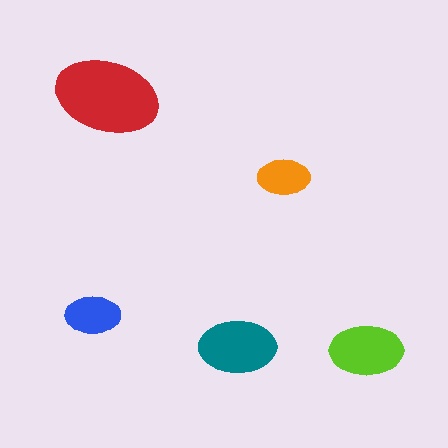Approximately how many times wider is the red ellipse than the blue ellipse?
About 2 times wider.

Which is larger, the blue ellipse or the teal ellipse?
The teal one.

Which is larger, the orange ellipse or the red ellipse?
The red one.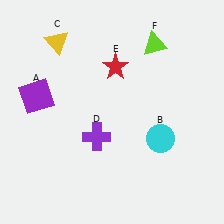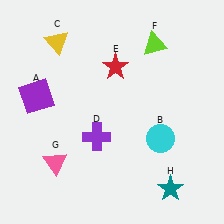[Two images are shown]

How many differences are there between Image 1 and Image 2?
There are 2 differences between the two images.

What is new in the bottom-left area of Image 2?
A pink triangle (G) was added in the bottom-left area of Image 2.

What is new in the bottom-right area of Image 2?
A teal star (H) was added in the bottom-right area of Image 2.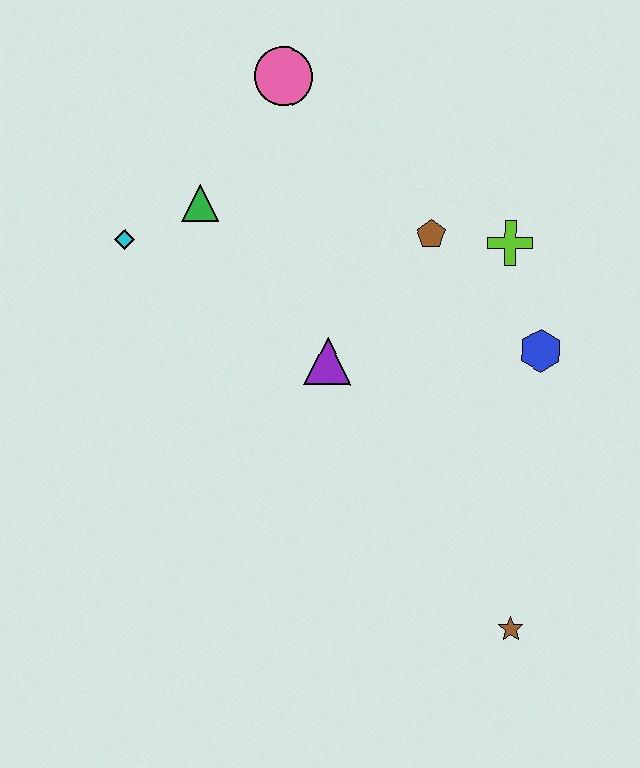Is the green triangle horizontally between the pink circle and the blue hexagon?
No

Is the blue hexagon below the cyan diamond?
Yes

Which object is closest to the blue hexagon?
The lime cross is closest to the blue hexagon.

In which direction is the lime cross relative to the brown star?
The lime cross is above the brown star.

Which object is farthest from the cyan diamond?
The brown star is farthest from the cyan diamond.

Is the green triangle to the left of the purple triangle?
Yes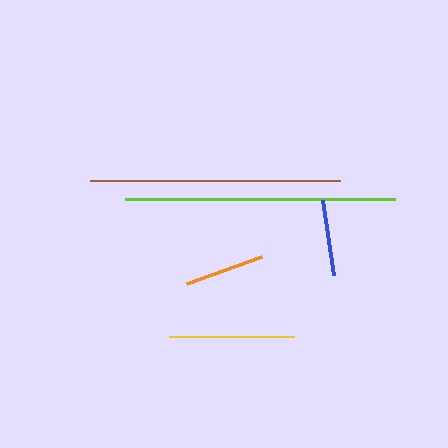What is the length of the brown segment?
The brown segment is approximately 250 pixels long.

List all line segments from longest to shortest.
From longest to shortest: lime, brown, yellow, orange, blue.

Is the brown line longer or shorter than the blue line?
The brown line is longer than the blue line.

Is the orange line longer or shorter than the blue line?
The orange line is longer than the blue line.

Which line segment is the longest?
The lime line is the longest at approximately 269 pixels.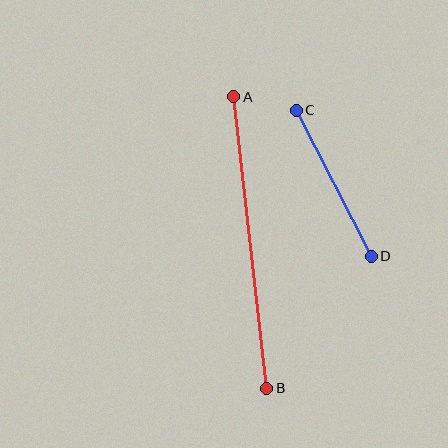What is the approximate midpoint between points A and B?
The midpoint is at approximately (250, 242) pixels.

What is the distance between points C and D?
The distance is approximately 164 pixels.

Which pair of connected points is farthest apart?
Points A and B are farthest apart.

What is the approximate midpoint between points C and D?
The midpoint is at approximately (334, 183) pixels.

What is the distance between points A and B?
The distance is approximately 293 pixels.